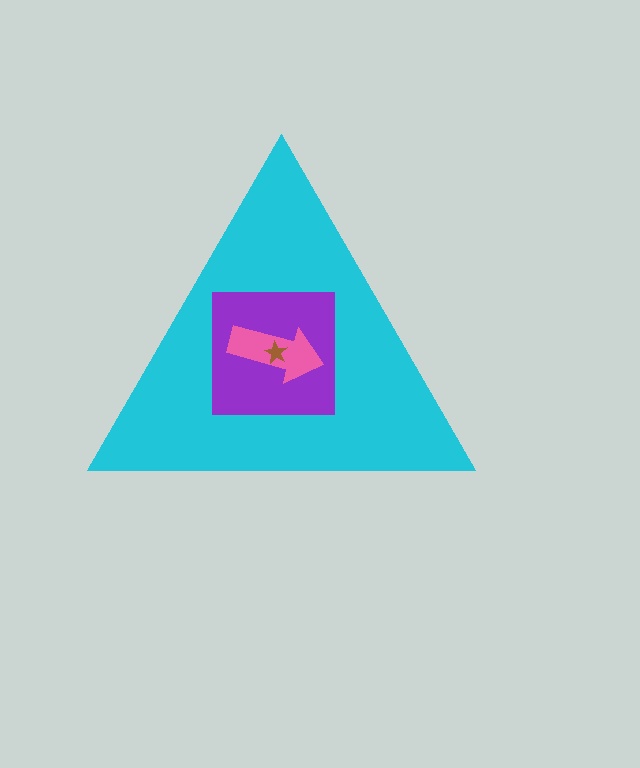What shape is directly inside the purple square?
The pink arrow.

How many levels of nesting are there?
4.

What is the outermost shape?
The cyan triangle.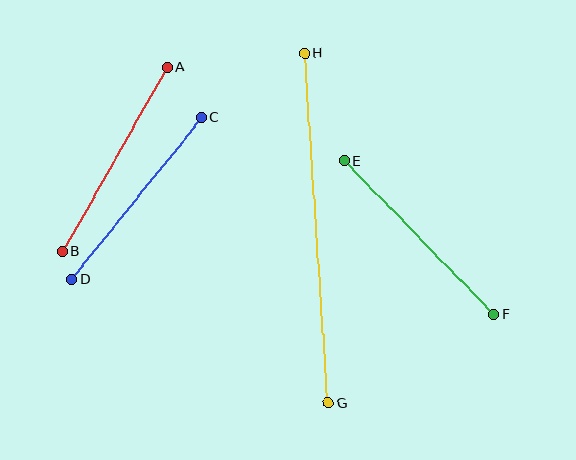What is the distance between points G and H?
The distance is approximately 351 pixels.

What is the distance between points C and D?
The distance is approximately 208 pixels.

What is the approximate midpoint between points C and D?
The midpoint is at approximately (136, 199) pixels.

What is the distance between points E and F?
The distance is approximately 214 pixels.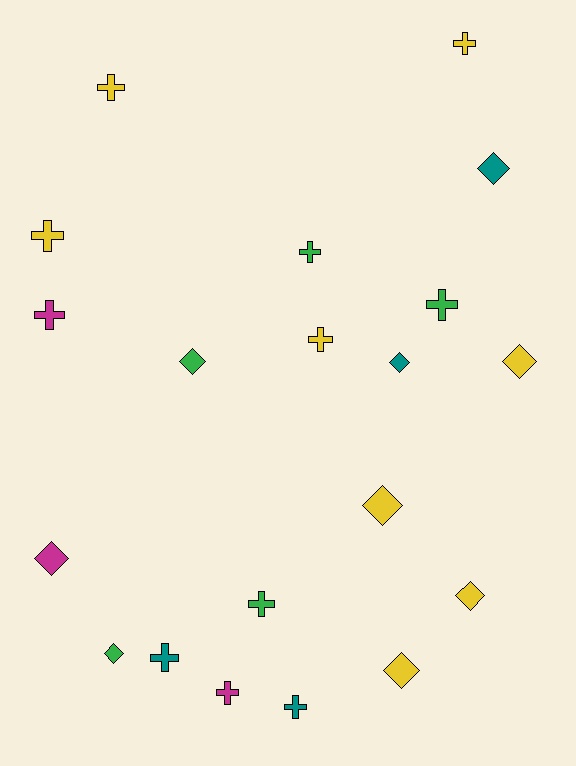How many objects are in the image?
There are 20 objects.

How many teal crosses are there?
There are 2 teal crosses.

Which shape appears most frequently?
Cross, with 11 objects.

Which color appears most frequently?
Yellow, with 8 objects.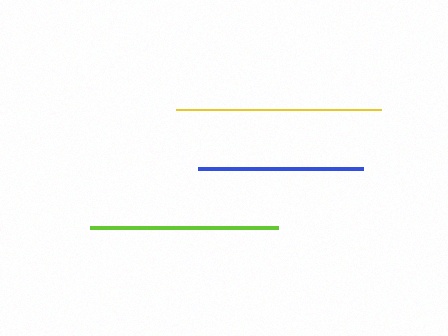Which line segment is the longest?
The yellow line is the longest at approximately 204 pixels.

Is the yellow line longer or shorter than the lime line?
The yellow line is longer than the lime line.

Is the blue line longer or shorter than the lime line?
The lime line is longer than the blue line.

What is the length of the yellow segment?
The yellow segment is approximately 204 pixels long.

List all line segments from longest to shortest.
From longest to shortest: yellow, lime, blue.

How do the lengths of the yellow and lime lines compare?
The yellow and lime lines are approximately the same length.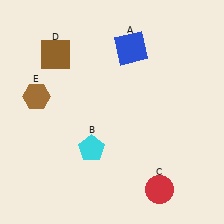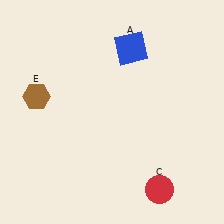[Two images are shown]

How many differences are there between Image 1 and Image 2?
There are 2 differences between the two images.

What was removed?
The brown square (D), the cyan pentagon (B) were removed in Image 2.